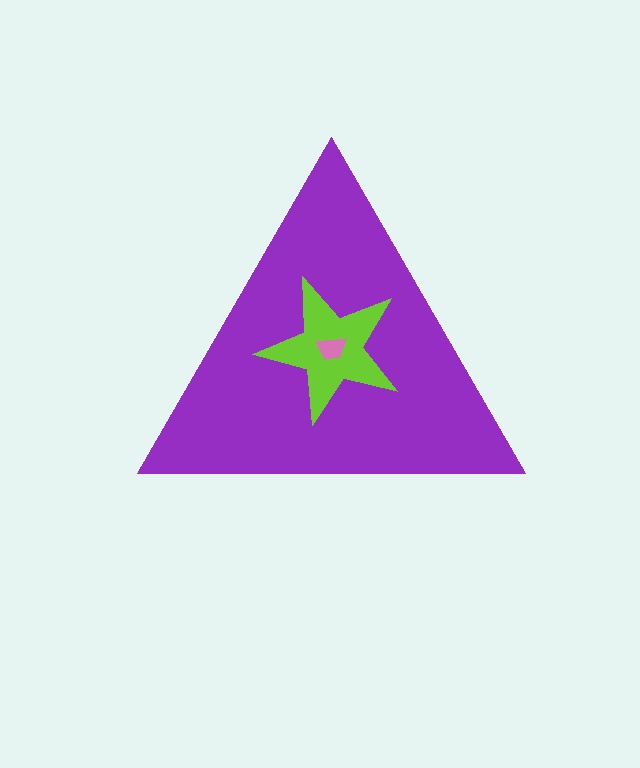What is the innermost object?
The pink trapezoid.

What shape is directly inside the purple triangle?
The lime star.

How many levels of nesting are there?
3.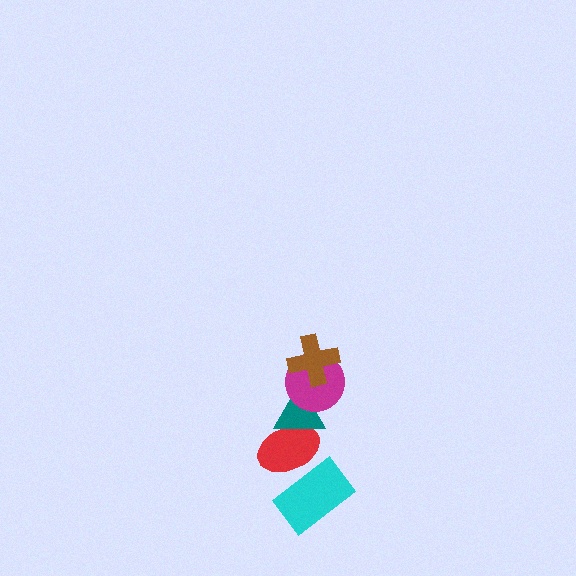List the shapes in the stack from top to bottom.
From top to bottom: the brown cross, the magenta circle, the teal triangle, the red ellipse, the cyan rectangle.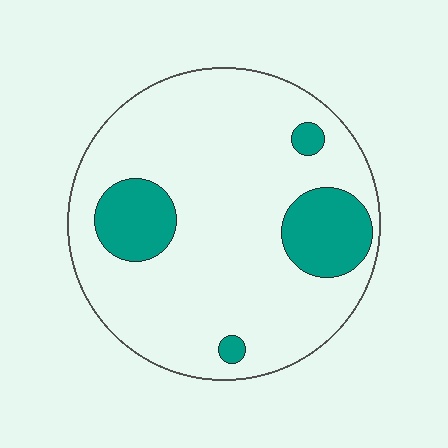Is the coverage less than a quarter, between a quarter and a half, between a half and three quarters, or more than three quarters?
Less than a quarter.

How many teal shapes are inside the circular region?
4.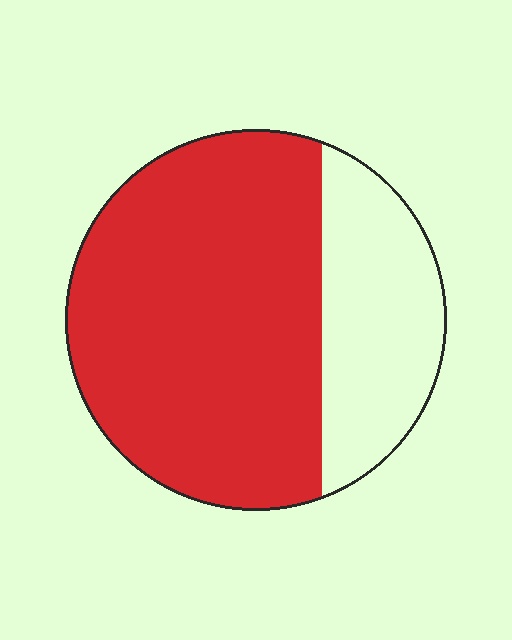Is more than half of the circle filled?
Yes.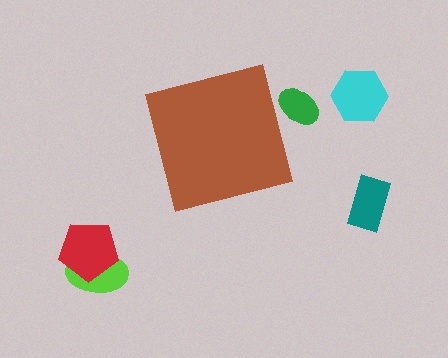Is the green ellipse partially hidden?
Yes, the green ellipse is partially hidden behind the brown square.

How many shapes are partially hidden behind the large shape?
1 shape is partially hidden.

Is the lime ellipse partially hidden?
No, the lime ellipse is fully visible.